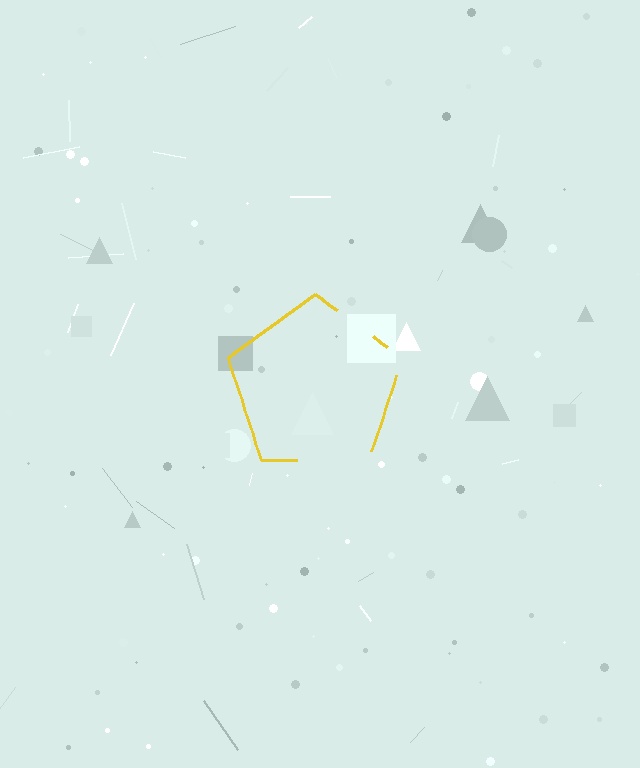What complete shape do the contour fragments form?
The contour fragments form a pentagon.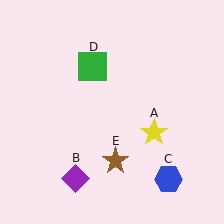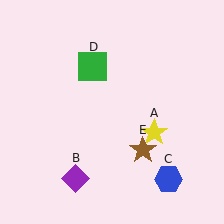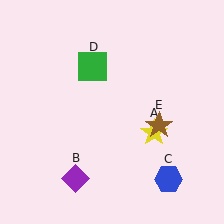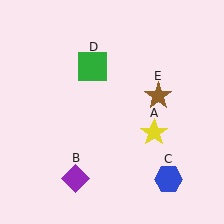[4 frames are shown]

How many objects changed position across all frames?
1 object changed position: brown star (object E).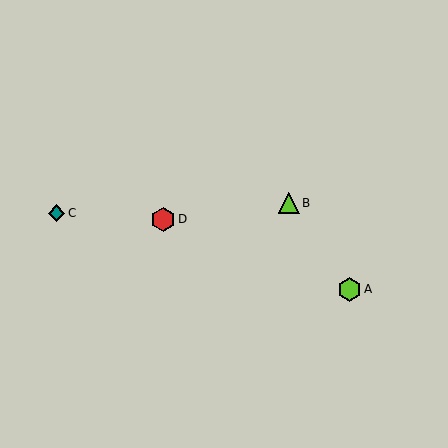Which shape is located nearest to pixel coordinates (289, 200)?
The lime triangle (labeled B) at (289, 203) is nearest to that location.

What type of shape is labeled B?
Shape B is a lime triangle.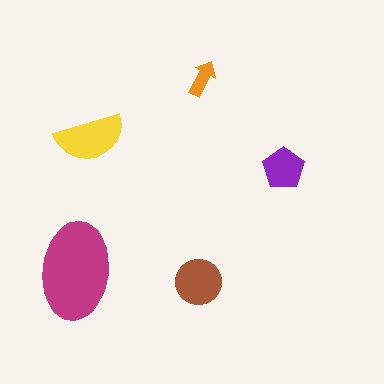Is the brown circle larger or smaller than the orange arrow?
Larger.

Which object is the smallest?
The orange arrow.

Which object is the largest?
The magenta ellipse.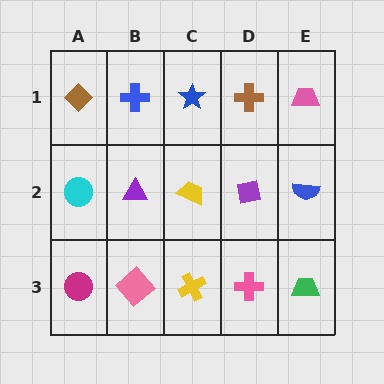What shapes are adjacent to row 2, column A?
A brown diamond (row 1, column A), a magenta circle (row 3, column A), a purple triangle (row 2, column B).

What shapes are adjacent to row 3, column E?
A blue semicircle (row 2, column E), a pink cross (row 3, column D).